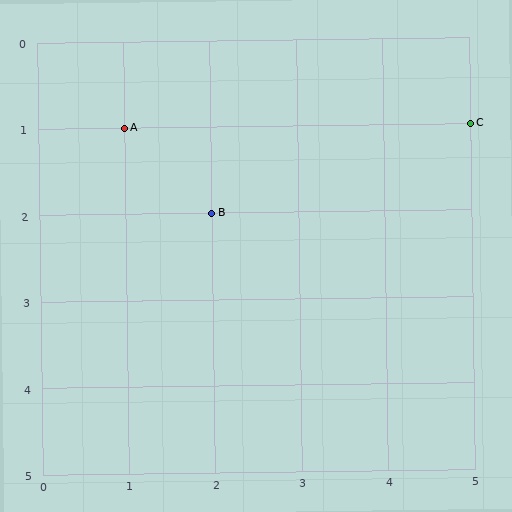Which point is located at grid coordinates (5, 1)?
Point C is at (5, 1).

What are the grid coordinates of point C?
Point C is at grid coordinates (5, 1).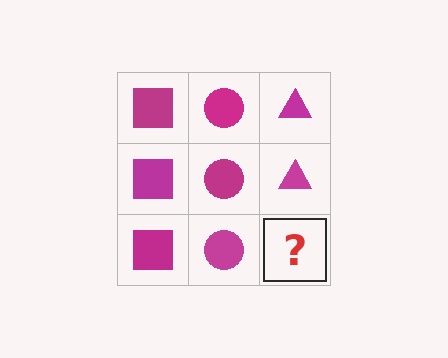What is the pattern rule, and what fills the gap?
The rule is that each column has a consistent shape. The gap should be filled with a magenta triangle.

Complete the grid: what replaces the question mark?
The question mark should be replaced with a magenta triangle.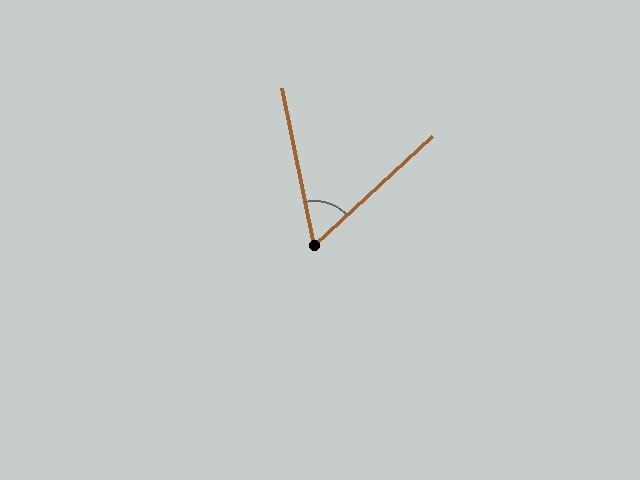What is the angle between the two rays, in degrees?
Approximately 59 degrees.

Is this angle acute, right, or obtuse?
It is acute.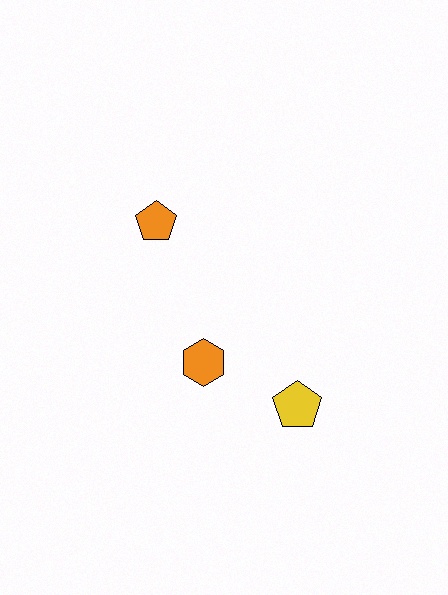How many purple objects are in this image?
There are no purple objects.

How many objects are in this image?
There are 3 objects.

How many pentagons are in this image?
There are 2 pentagons.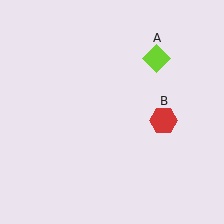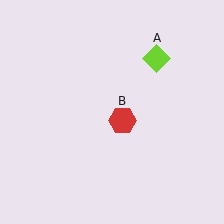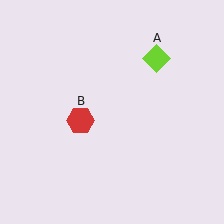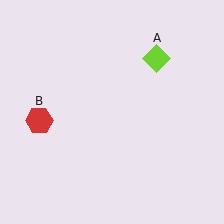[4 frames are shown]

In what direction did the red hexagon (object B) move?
The red hexagon (object B) moved left.